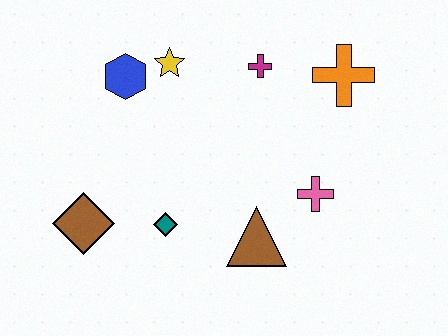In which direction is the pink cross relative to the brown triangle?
The pink cross is to the right of the brown triangle.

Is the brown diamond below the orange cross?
Yes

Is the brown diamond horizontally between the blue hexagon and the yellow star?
No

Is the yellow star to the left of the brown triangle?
Yes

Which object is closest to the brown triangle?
The pink cross is closest to the brown triangle.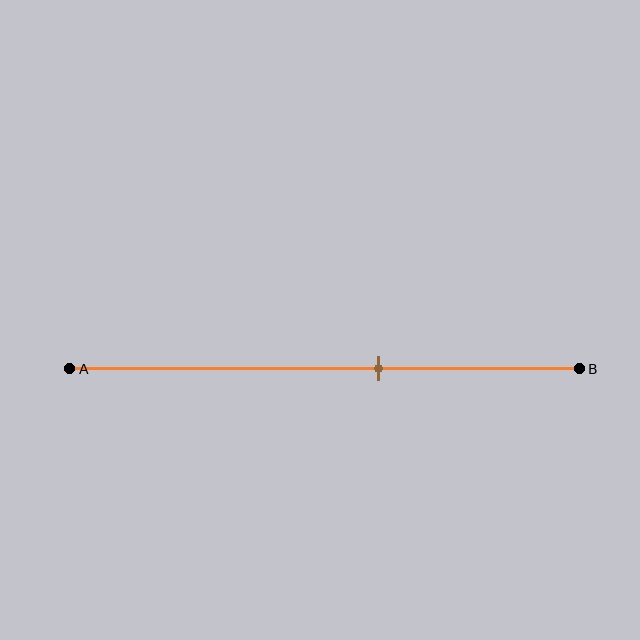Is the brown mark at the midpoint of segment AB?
No, the mark is at about 60% from A, not at the 50% midpoint.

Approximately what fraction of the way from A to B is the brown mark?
The brown mark is approximately 60% of the way from A to B.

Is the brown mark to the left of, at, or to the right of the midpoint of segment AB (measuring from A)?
The brown mark is to the right of the midpoint of segment AB.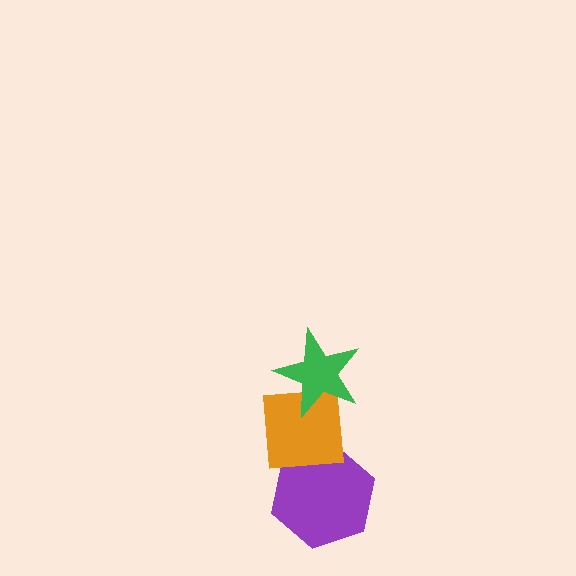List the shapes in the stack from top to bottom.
From top to bottom: the green star, the orange square, the purple hexagon.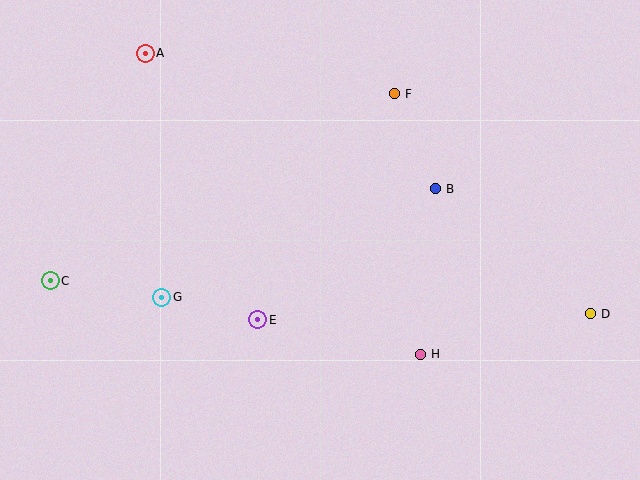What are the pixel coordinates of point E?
Point E is at (258, 320).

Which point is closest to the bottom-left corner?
Point C is closest to the bottom-left corner.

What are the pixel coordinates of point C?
Point C is at (50, 281).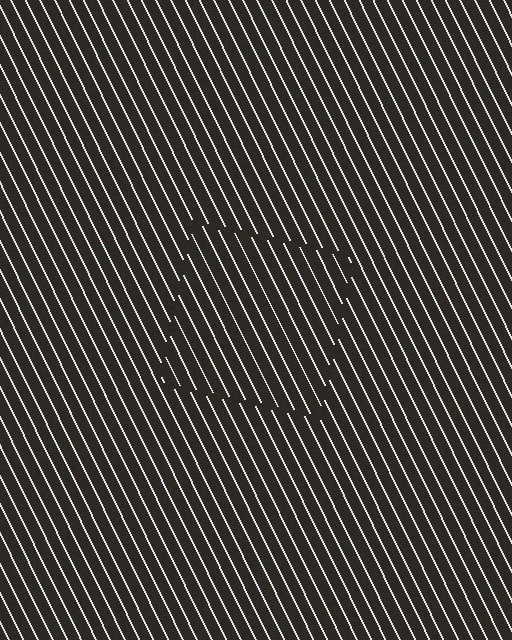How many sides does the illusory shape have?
4 sides — the line-ends trace a square.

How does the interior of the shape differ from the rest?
The interior of the shape contains the same grating, shifted by half a period — the contour is defined by the phase discontinuity where line-ends from the inner and outer gratings abut.